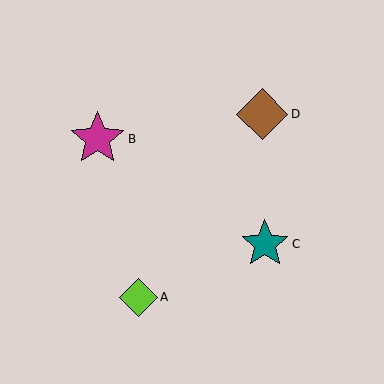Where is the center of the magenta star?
The center of the magenta star is at (97, 139).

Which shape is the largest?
The magenta star (labeled B) is the largest.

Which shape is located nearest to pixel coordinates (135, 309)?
The lime diamond (labeled A) at (138, 297) is nearest to that location.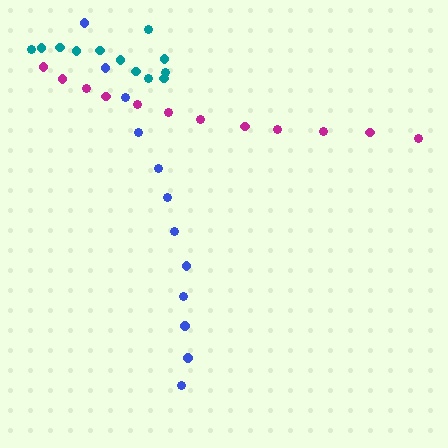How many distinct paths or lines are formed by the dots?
There are 3 distinct paths.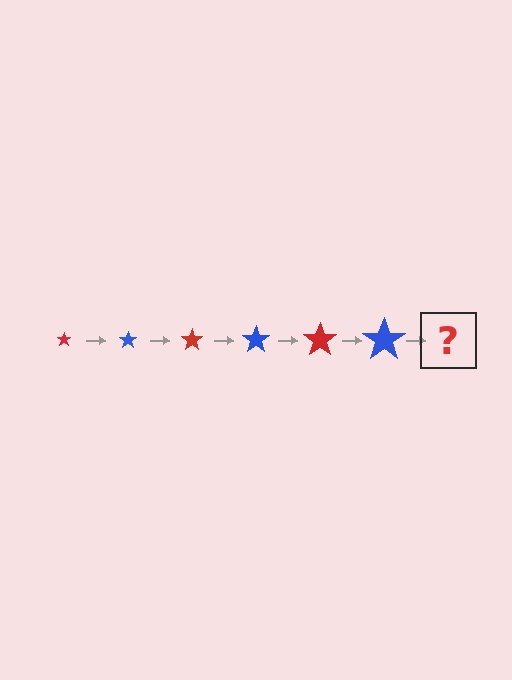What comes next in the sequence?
The next element should be a red star, larger than the previous one.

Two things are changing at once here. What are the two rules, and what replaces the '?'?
The two rules are that the star grows larger each step and the color cycles through red and blue. The '?' should be a red star, larger than the previous one.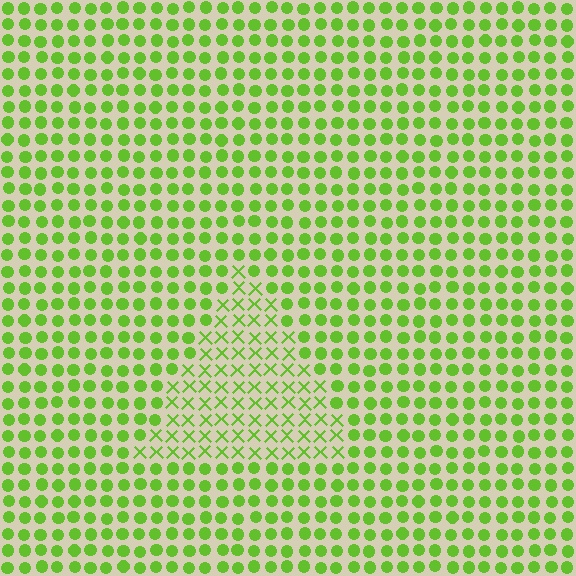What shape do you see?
I see a triangle.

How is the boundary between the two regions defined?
The boundary is defined by a change in element shape: X marks inside vs. circles outside. All elements share the same color and spacing.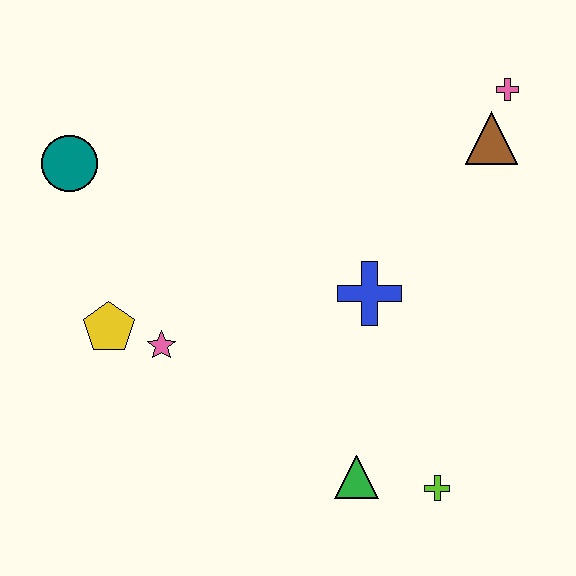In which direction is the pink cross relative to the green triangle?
The pink cross is above the green triangle.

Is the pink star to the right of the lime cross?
No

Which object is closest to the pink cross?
The brown triangle is closest to the pink cross.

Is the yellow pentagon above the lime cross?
Yes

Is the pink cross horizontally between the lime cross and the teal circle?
No